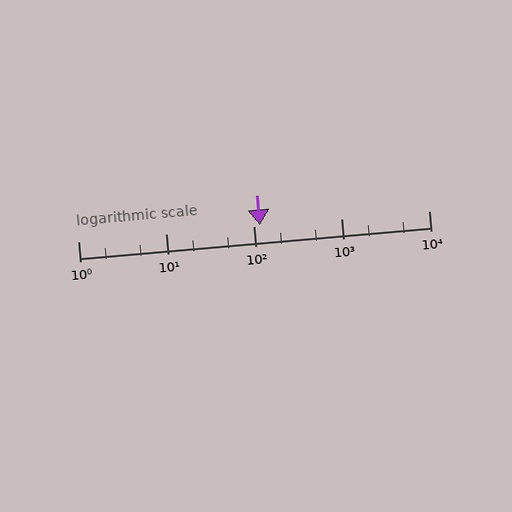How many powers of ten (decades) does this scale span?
The scale spans 4 decades, from 1 to 10000.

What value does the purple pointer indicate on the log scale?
The pointer indicates approximately 120.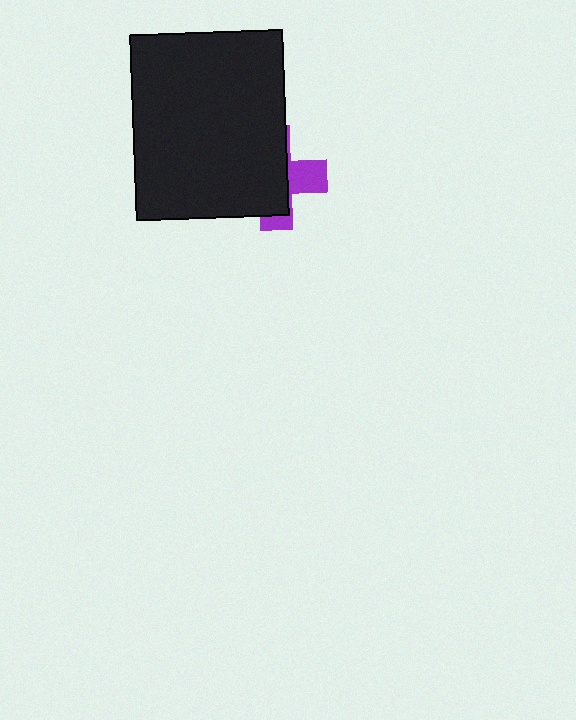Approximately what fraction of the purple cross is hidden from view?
Roughly 68% of the purple cross is hidden behind the black rectangle.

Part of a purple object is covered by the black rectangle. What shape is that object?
It is a cross.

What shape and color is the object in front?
The object in front is a black rectangle.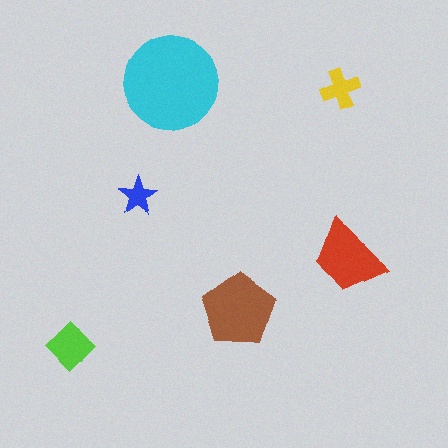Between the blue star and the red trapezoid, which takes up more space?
The red trapezoid.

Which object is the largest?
The cyan circle.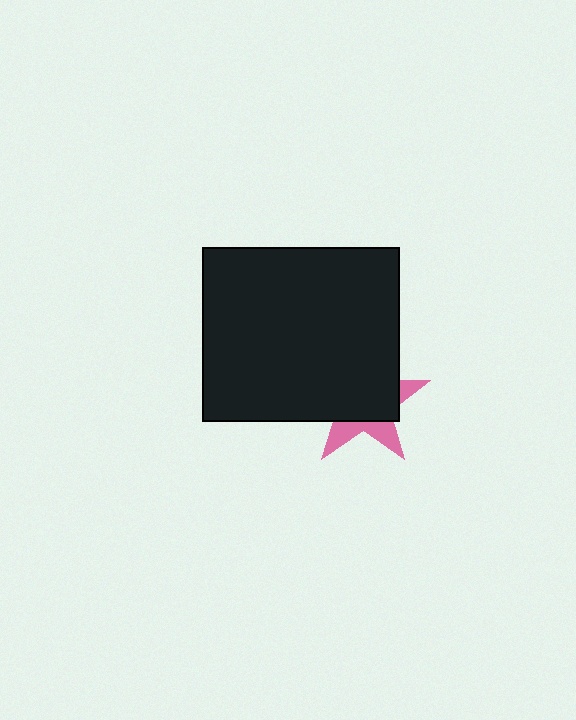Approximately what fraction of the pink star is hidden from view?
Roughly 67% of the pink star is hidden behind the black rectangle.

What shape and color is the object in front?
The object in front is a black rectangle.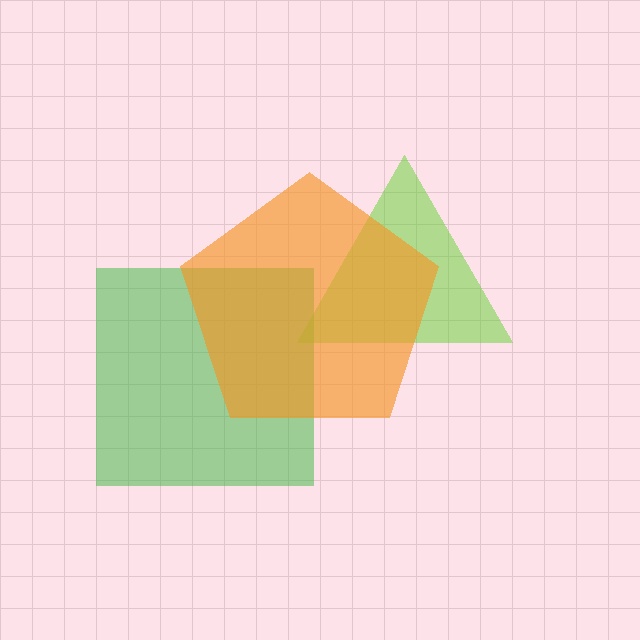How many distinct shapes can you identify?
There are 3 distinct shapes: a green square, a lime triangle, an orange pentagon.